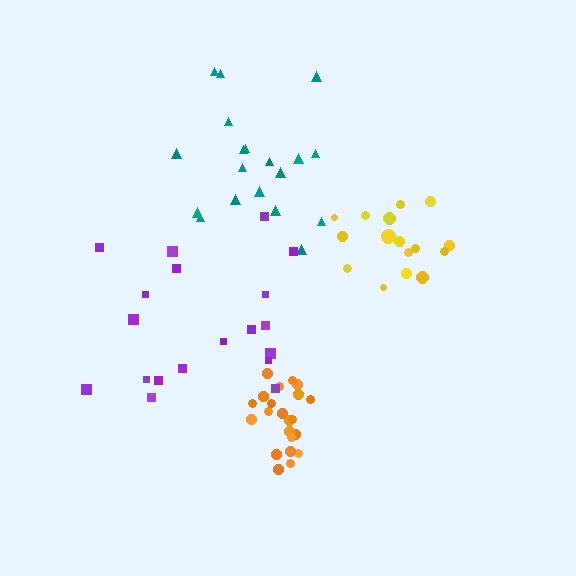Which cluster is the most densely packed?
Orange.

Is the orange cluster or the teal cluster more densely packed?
Orange.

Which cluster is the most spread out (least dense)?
Purple.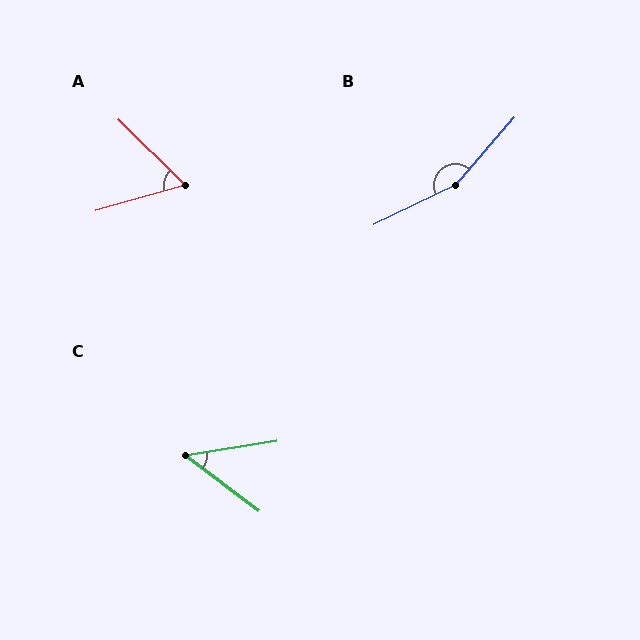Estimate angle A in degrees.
Approximately 60 degrees.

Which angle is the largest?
B, at approximately 157 degrees.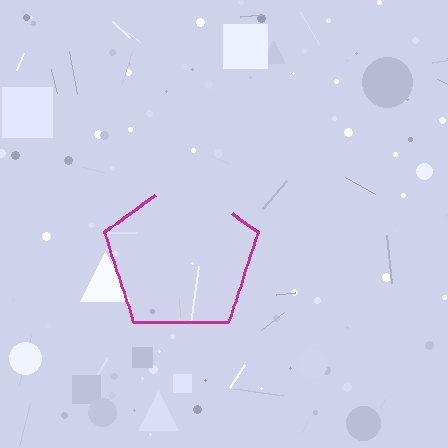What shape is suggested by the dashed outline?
The dashed outline suggests a pentagon.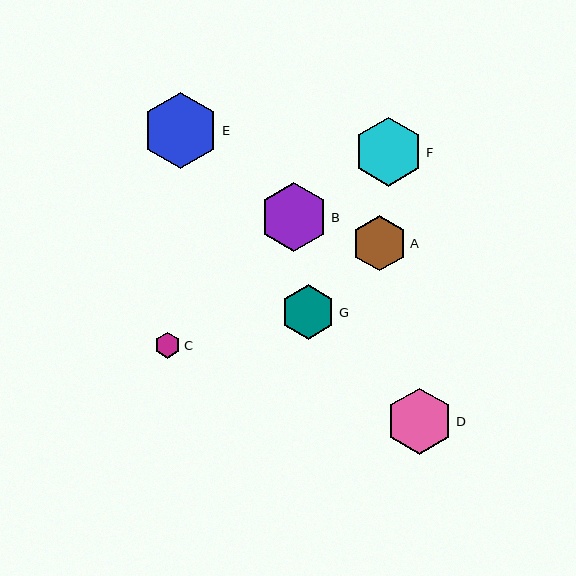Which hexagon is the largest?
Hexagon E is the largest with a size of approximately 76 pixels.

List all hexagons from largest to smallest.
From largest to smallest: E, F, B, D, A, G, C.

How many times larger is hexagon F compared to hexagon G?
Hexagon F is approximately 1.3 times the size of hexagon G.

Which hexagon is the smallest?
Hexagon C is the smallest with a size of approximately 26 pixels.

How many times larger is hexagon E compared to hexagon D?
Hexagon E is approximately 1.2 times the size of hexagon D.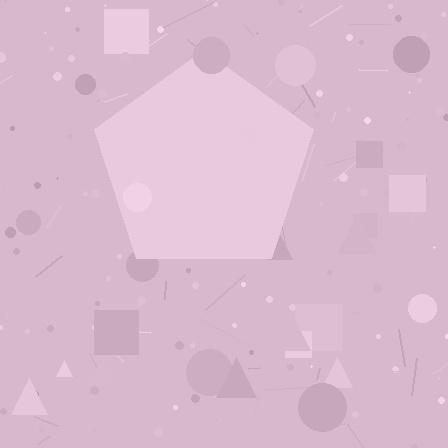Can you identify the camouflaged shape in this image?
The camouflaged shape is a pentagon.